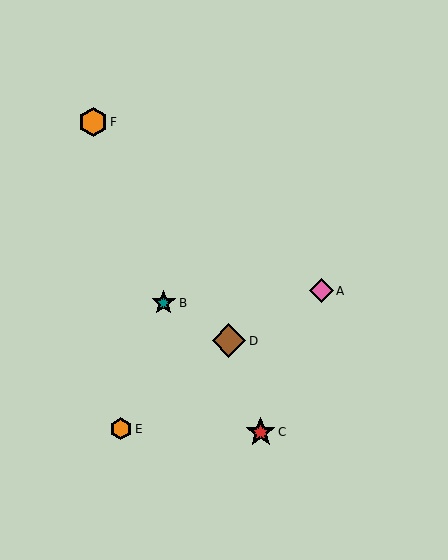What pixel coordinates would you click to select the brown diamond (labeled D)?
Click at (229, 341) to select the brown diamond D.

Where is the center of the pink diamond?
The center of the pink diamond is at (321, 291).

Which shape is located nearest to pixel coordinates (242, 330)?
The brown diamond (labeled D) at (229, 341) is nearest to that location.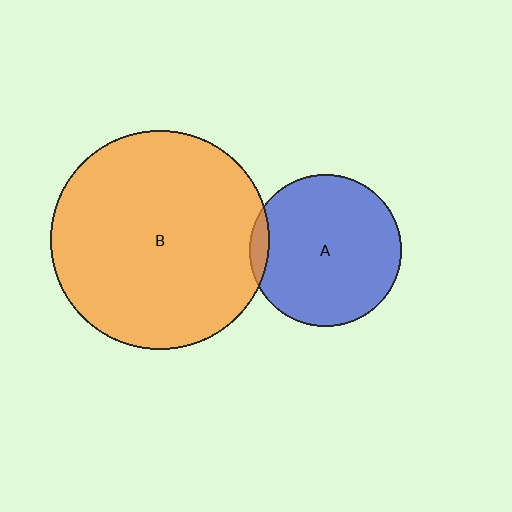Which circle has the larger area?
Circle B (orange).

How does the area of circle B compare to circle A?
Approximately 2.1 times.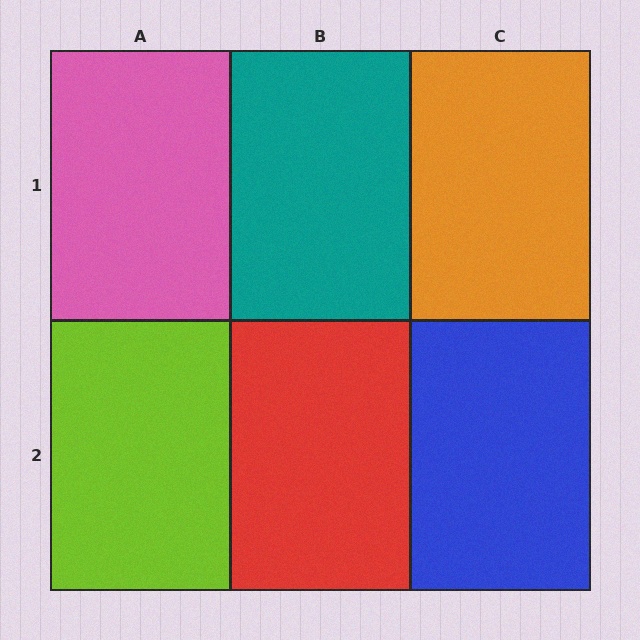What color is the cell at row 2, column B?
Red.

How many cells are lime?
1 cell is lime.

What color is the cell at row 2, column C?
Blue.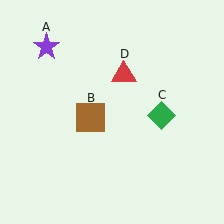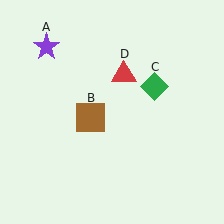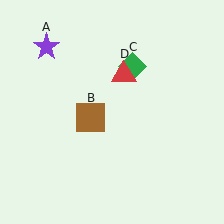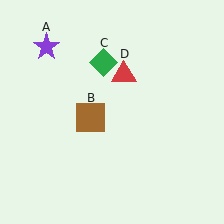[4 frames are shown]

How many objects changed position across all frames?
1 object changed position: green diamond (object C).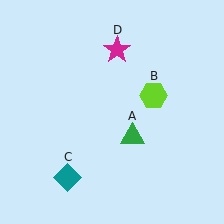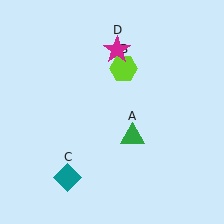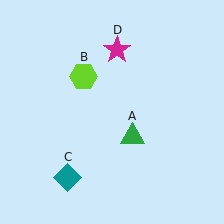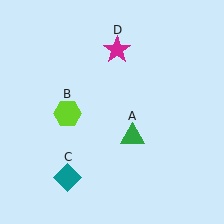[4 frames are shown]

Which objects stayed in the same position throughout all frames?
Green triangle (object A) and teal diamond (object C) and magenta star (object D) remained stationary.